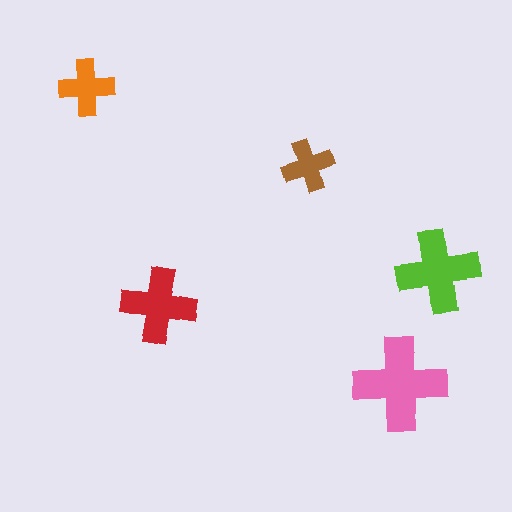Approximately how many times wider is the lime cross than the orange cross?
About 1.5 times wider.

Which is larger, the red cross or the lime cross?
The lime one.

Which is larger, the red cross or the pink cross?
The pink one.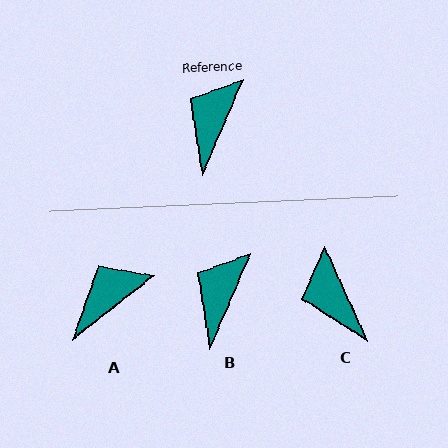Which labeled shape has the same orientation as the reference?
B.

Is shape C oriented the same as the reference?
No, it is off by about 47 degrees.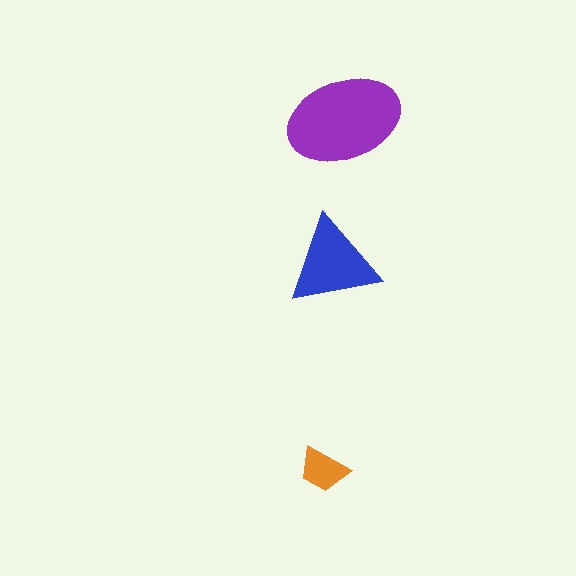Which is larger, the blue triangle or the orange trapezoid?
The blue triangle.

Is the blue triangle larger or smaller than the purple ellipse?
Smaller.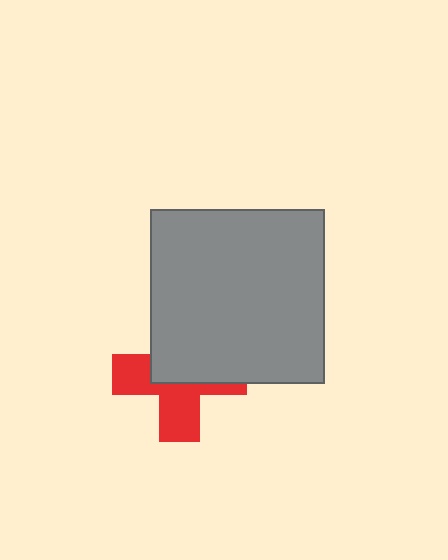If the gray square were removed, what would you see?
You would see the complete red cross.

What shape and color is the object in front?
The object in front is a gray square.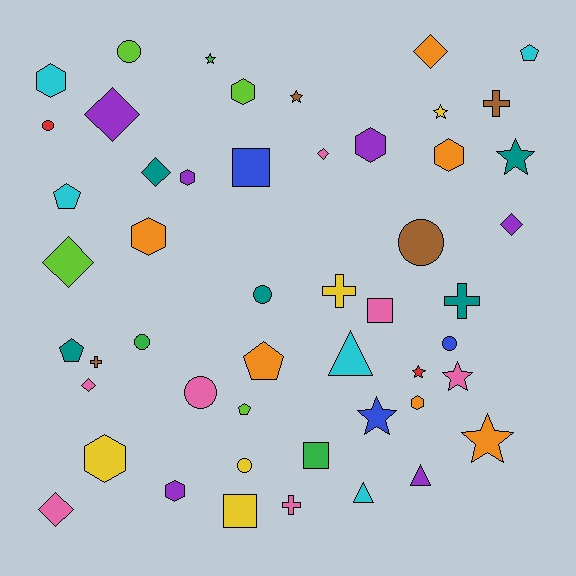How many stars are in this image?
There are 8 stars.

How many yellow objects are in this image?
There are 5 yellow objects.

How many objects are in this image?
There are 50 objects.